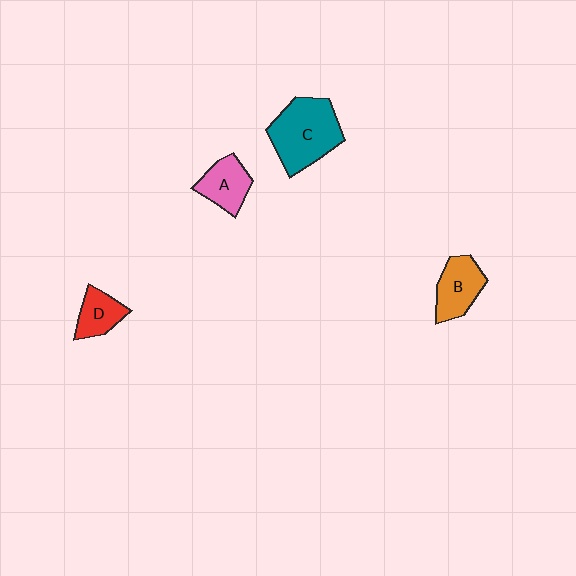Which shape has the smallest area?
Shape D (red).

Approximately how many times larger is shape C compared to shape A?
Approximately 1.9 times.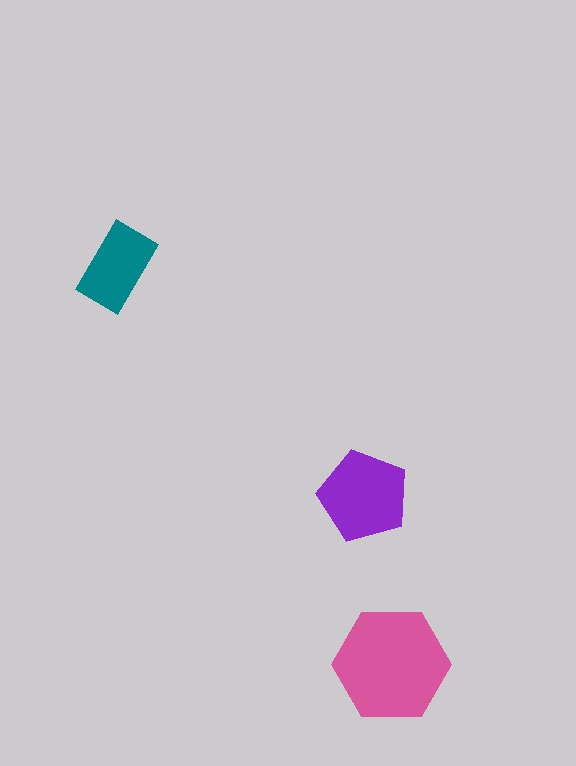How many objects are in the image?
There are 3 objects in the image.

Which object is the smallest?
The teal rectangle.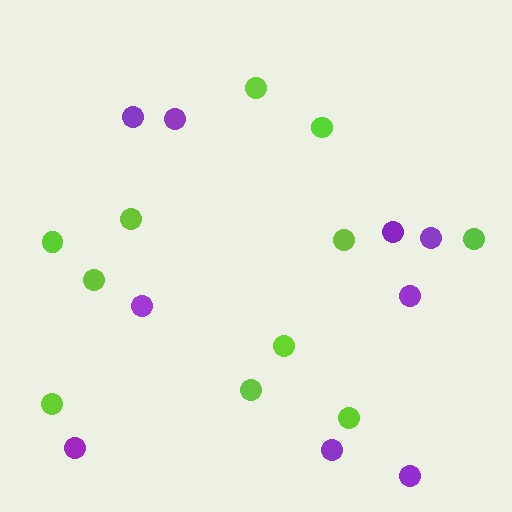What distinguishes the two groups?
There are 2 groups: one group of purple circles (9) and one group of lime circles (11).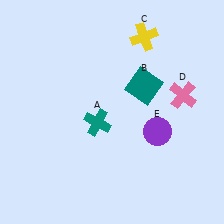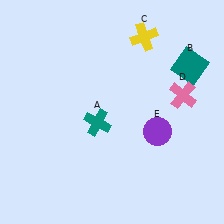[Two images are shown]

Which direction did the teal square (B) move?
The teal square (B) moved right.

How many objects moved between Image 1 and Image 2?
1 object moved between the two images.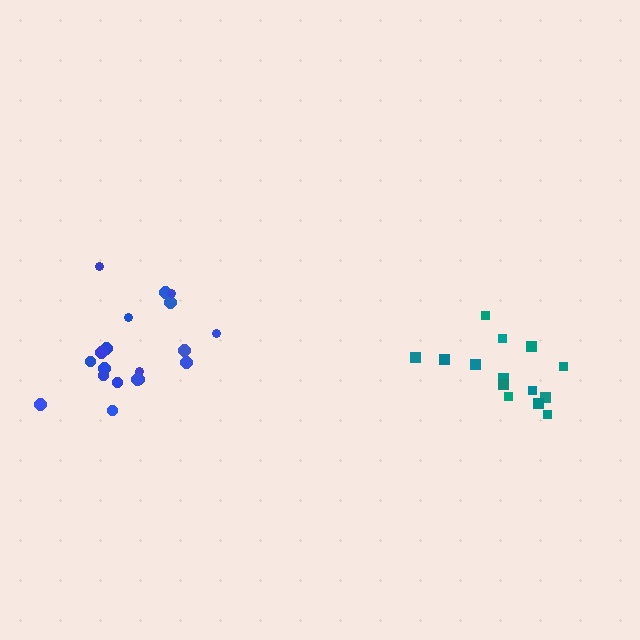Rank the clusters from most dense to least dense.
teal, blue.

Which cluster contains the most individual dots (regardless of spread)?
Blue (19).